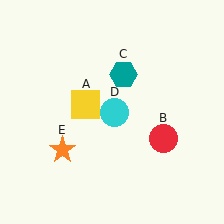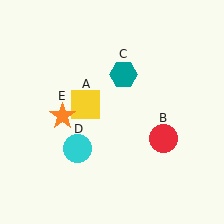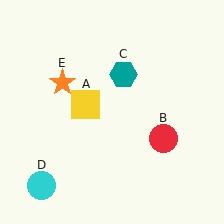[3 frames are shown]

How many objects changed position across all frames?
2 objects changed position: cyan circle (object D), orange star (object E).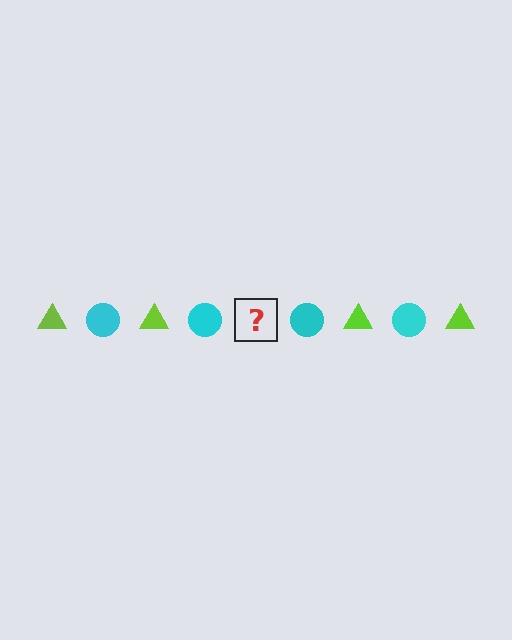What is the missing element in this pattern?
The missing element is a lime triangle.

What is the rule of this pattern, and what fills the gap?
The rule is that the pattern alternates between lime triangle and cyan circle. The gap should be filled with a lime triangle.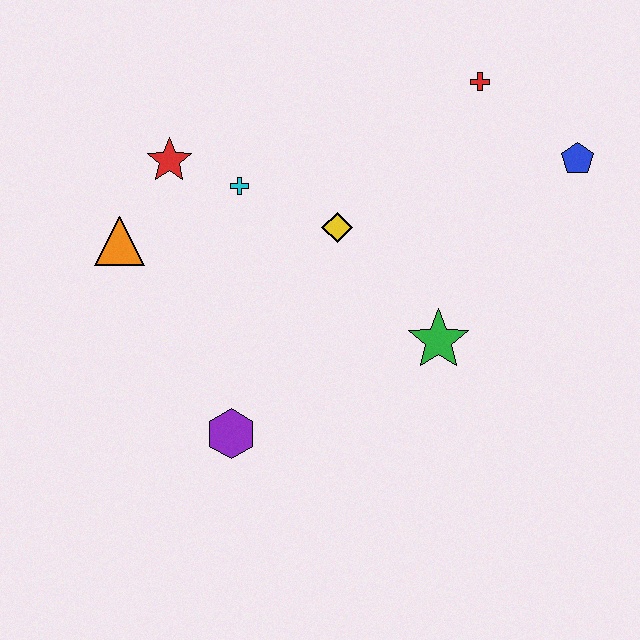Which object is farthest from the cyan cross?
The blue pentagon is farthest from the cyan cross.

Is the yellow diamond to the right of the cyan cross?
Yes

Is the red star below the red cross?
Yes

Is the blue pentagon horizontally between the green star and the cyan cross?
No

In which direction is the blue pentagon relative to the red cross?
The blue pentagon is to the right of the red cross.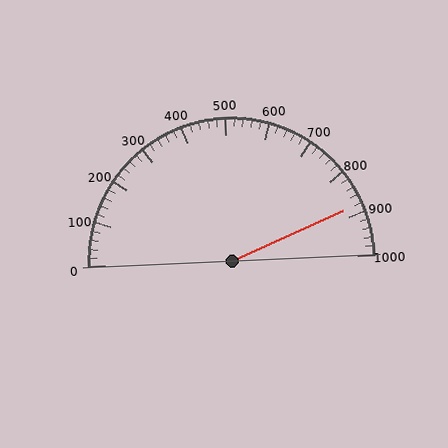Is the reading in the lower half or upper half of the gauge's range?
The reading is in the upper half of the range (0 to 1000).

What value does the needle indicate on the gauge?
The needle indicates approximately 880.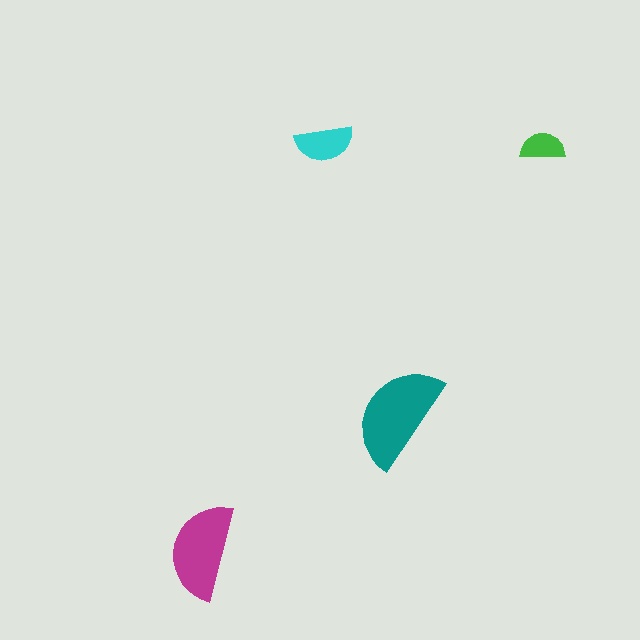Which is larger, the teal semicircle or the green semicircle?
The teal one.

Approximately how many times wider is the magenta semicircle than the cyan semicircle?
About 1.5 times wider.